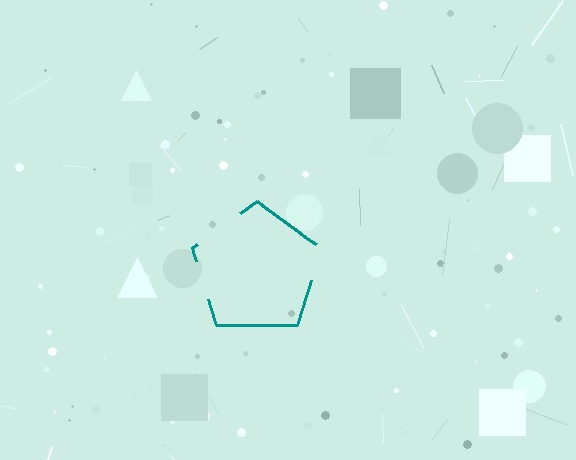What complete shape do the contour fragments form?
The contour fragments form a pentagon.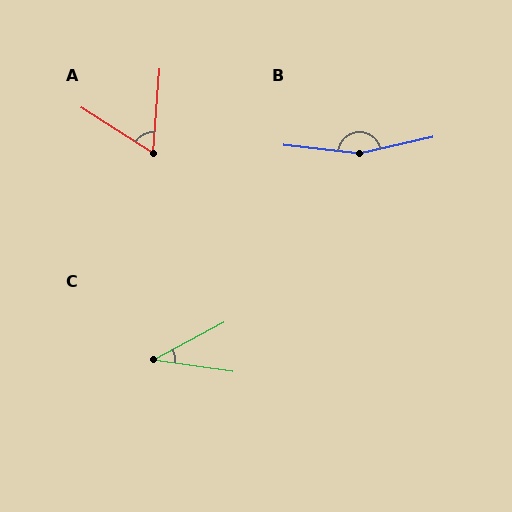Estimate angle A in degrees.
Approximately 62 degrees.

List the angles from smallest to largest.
C (36°), A (62°), B (161°).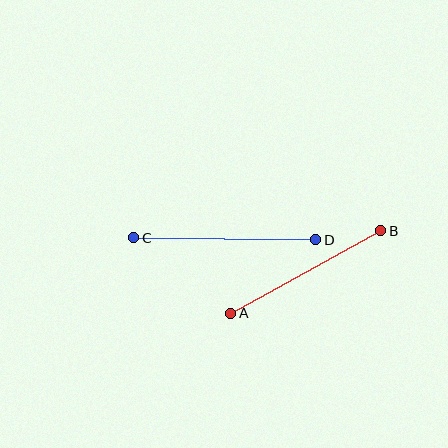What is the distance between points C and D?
The distance is approximately 182 pixels.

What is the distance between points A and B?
The distance is approximately 171 pixels.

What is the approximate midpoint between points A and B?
The midpoint is at approximately (306, 272) pixels.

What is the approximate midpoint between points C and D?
The midpoint is at approximately (225, 239) pixels.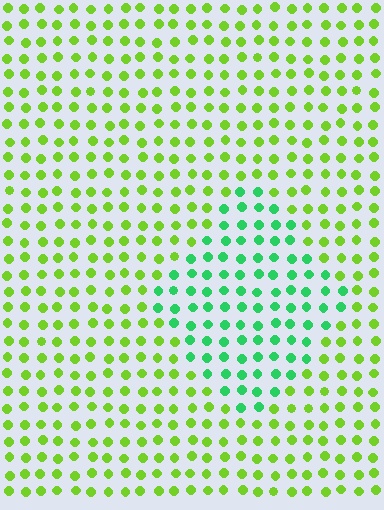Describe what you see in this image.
The image is filled with small lime elements in a uniform arrangement. A diamond-shaped region is visible where the elements are tinted to a slightly different hue, forming a subtle color boundary.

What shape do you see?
I see a diamond.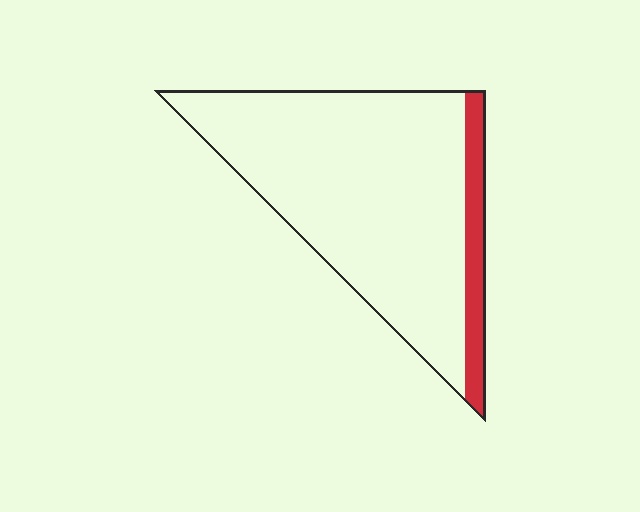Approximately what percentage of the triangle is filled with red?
Approximately 10%.